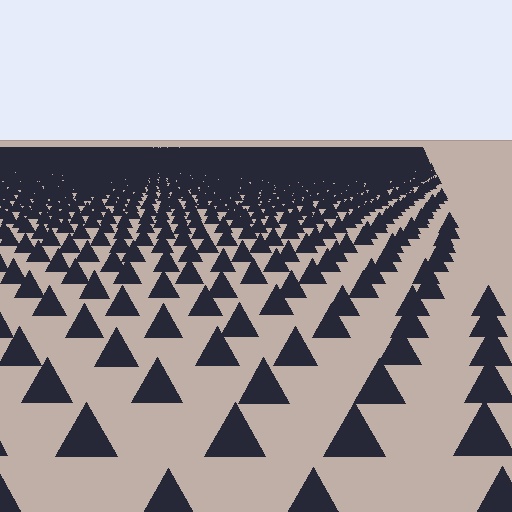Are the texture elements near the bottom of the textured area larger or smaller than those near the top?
Larger. Near the bottom, elements are closer to the viewer and appear at a bigger on-screen size.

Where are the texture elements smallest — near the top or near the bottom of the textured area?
Near the top.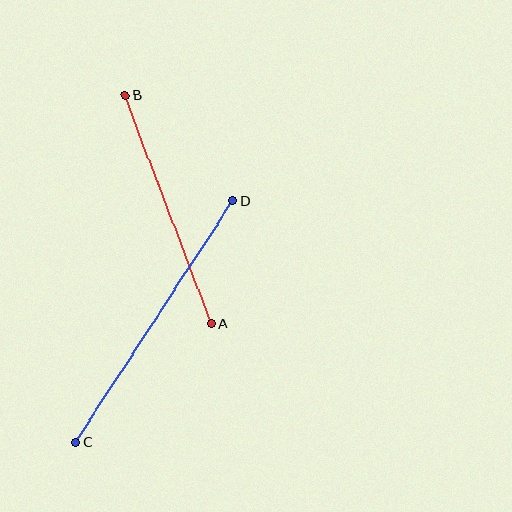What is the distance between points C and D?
The distance is approximately 288 pixels.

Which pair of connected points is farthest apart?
Points C and D are farthest apart.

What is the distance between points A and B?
The distance is approximately 244 pixels.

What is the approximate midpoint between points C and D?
The midpoint is at approximately (154, 322) pixels.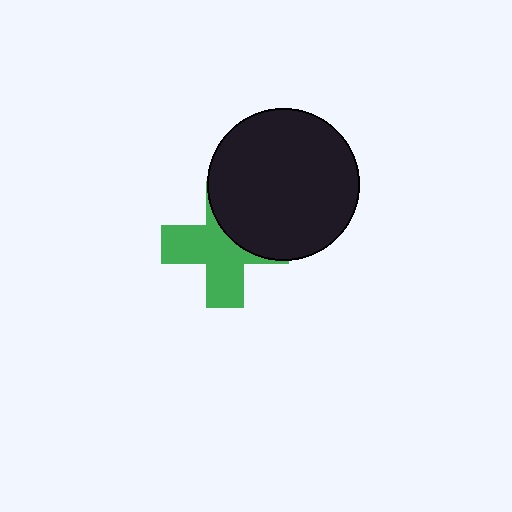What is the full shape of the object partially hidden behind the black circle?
The partially hidden object is a green cross.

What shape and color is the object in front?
The object in front is a black circle.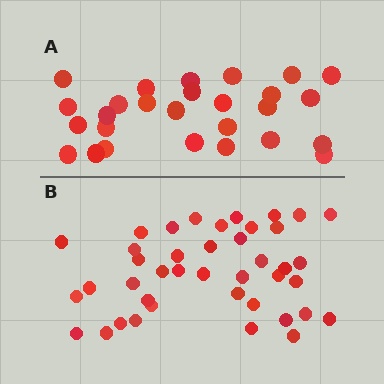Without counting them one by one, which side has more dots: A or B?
Region B (the bottom region) has more dots.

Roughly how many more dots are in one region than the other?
Region B has approximately 15 more dots than region A.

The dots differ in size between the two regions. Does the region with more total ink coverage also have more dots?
No. Region A has more total ink coverage because its dots are larger, but region B actually contains more individual dots. Total area can be misleading — the number of items is what matters here.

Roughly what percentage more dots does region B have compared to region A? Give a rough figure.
About 50% more.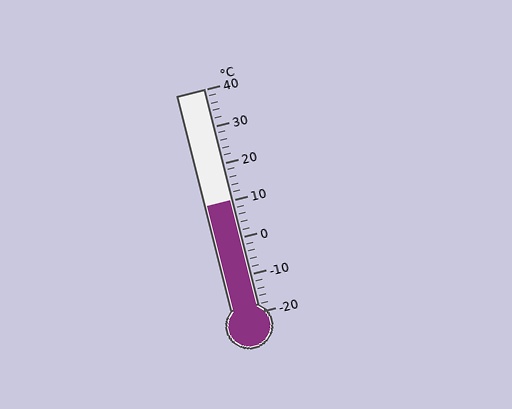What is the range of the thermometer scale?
The thermometer scale ranges from -20°C to 40°C.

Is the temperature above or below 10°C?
The temperature is at 10°C.